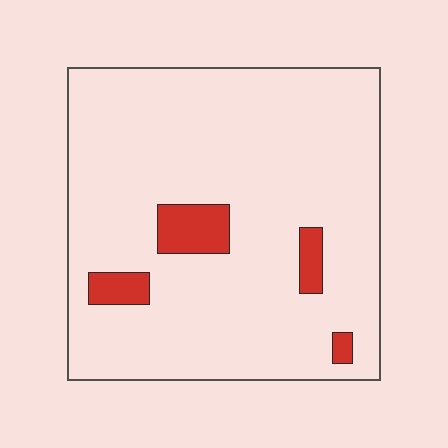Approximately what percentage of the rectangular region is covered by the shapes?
Approximately 10%.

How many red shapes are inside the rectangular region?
4.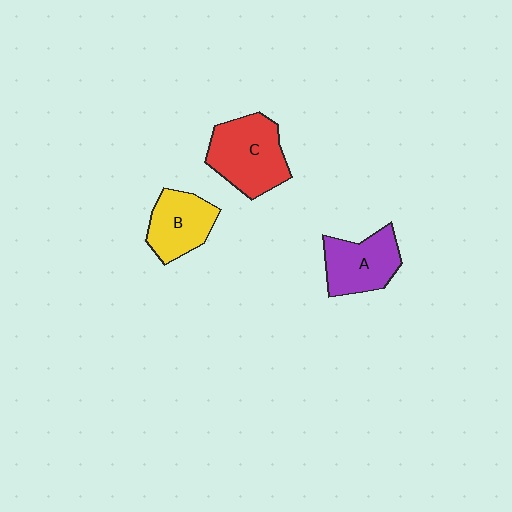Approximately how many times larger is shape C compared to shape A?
Approximately 1.2 times.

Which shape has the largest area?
Shape C (red).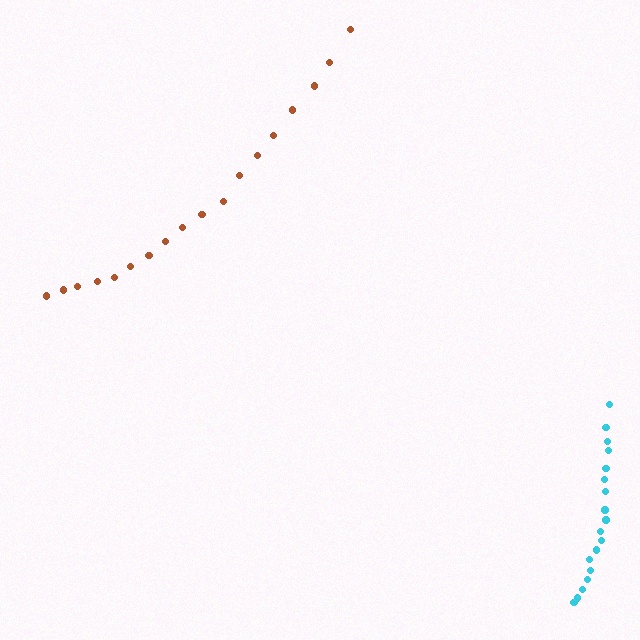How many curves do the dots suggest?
There are 2 distinct paths.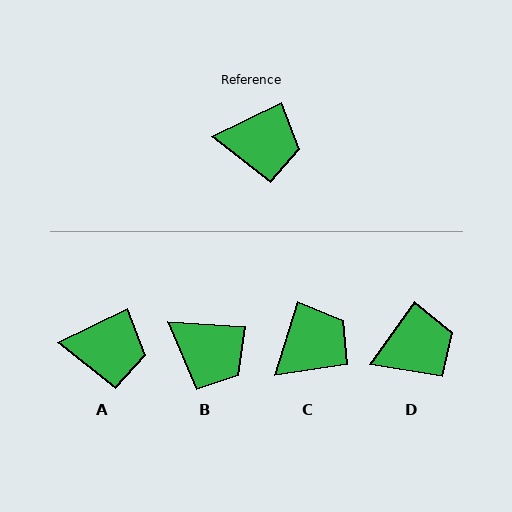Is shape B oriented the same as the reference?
No, it is off by about 29 degrees.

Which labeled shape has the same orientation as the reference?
A.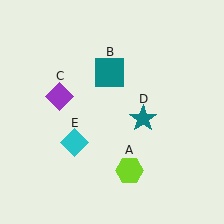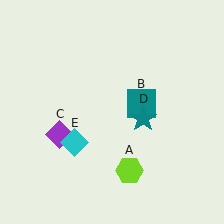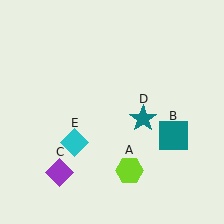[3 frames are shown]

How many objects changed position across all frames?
2 objects changed position: teal square (object B), purple diamond (object C).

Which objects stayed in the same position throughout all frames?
Lime hexagon (object A) and teal star (object D) and cyan diamond (object E) remained stationary.